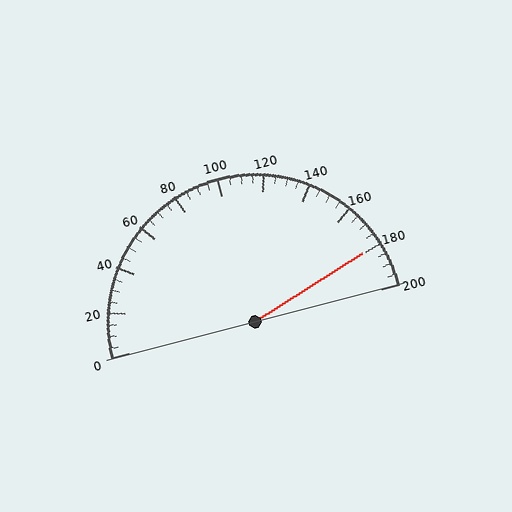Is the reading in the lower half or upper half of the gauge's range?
The reading is in the upper half of the range (0 to 200).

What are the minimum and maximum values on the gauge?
The gauge ranges from 0 to 200.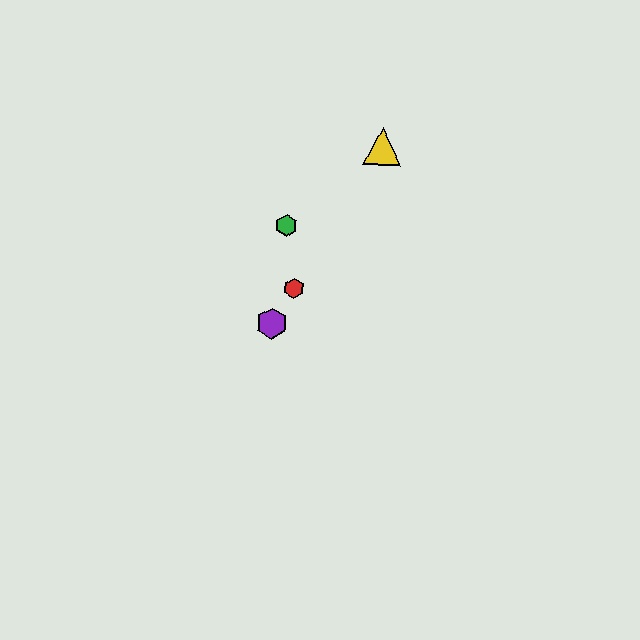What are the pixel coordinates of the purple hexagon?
The purple hexagon is at (272, 324).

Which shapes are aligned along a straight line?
The red hexagon, the blue triangle, the yellow triangle, the purple hexagon are aligned along a straight line.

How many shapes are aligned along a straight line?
4 shapes (the red hexagon, the blue triangle, the yellow triangle, the purple hexagon) are aligned along a straight line.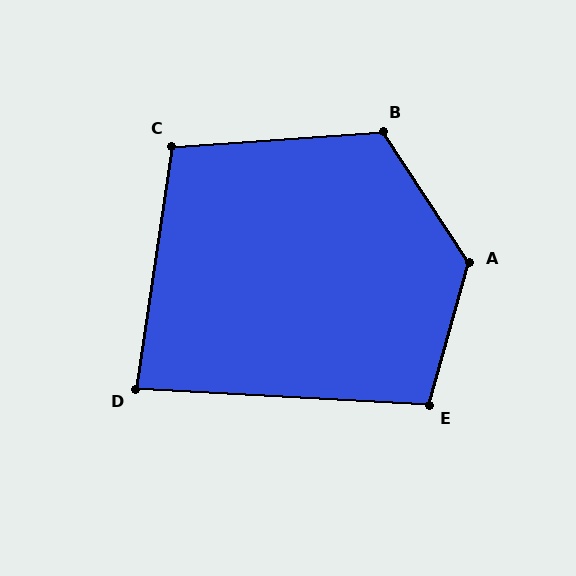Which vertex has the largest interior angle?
A, at approximately 131 degrees.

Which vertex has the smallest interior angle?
D, at approximately 85 degrees.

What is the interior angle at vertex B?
Approximately 119 degrees (obtuse).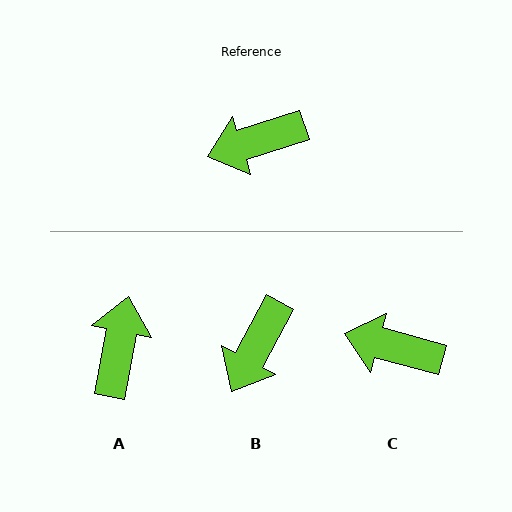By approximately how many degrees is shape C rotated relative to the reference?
Approximately 33 degrees clockwise.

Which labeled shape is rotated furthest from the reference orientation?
A, about 119 degrees away.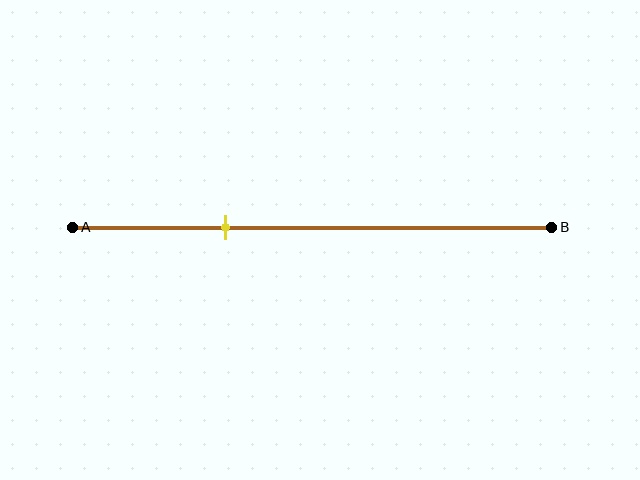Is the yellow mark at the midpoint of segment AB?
No, the mark is at about 30% from A, not at the 50% midpoint.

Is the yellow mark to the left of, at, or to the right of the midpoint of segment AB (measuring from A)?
The yellow mark is to the left of the midpoint of segment AB.